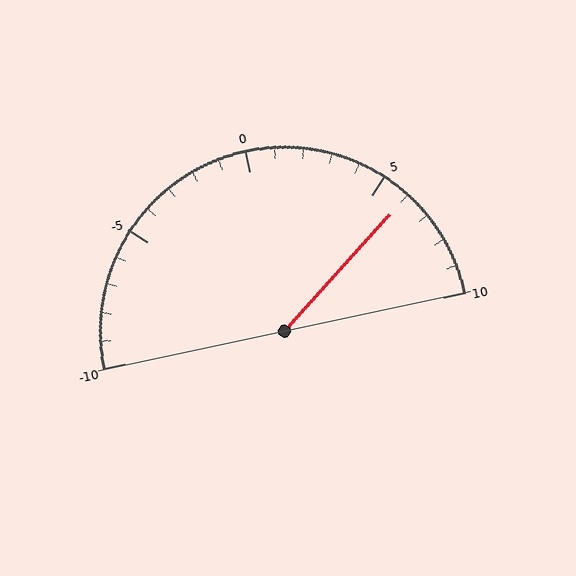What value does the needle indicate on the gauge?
The needle indicates approximately 6.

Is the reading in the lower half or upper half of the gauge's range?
The reading is in the upper half of the range (-10 to 10).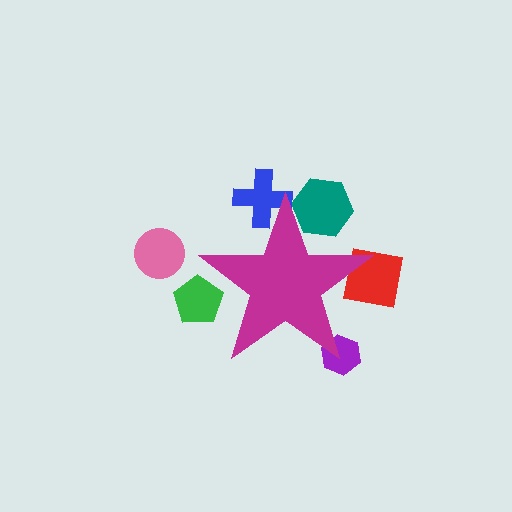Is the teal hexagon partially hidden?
Yes, the teal hexagon is partially hidden behind the magenta star.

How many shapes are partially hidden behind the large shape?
5 shapes are partially hidden.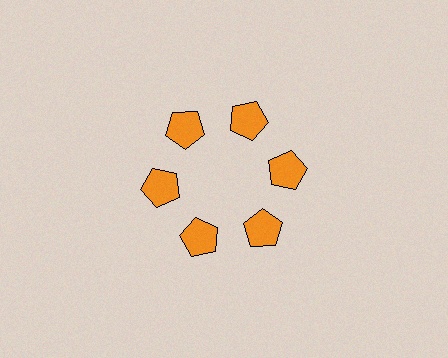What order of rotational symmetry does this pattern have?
This pattern has 6-fold rotational symmetry.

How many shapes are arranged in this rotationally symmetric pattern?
There are 6 shapes, arranged in 6 groups of 1.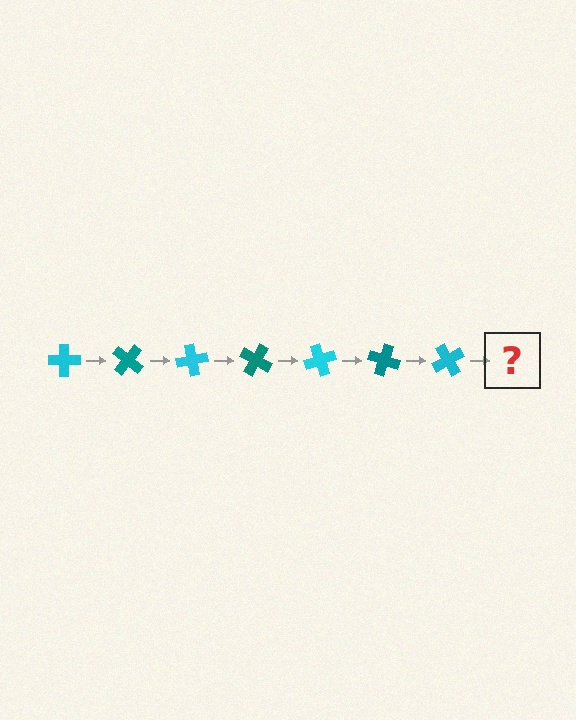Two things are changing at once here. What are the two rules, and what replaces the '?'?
The two rules are that it rotates 40 degrees each step and the color cycles through cyan and teal. The '?' should be a teal cross, rotated 280 degrees from the start.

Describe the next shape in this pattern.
It should be a teal cross, rotated 280 degrees from the start.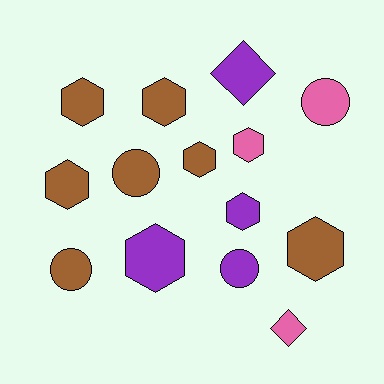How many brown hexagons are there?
There are 5 brown hexagons.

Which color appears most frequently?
Brown, with 7 objects.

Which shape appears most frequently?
Hexagon, with 8 objects.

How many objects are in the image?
There are 14 objects.